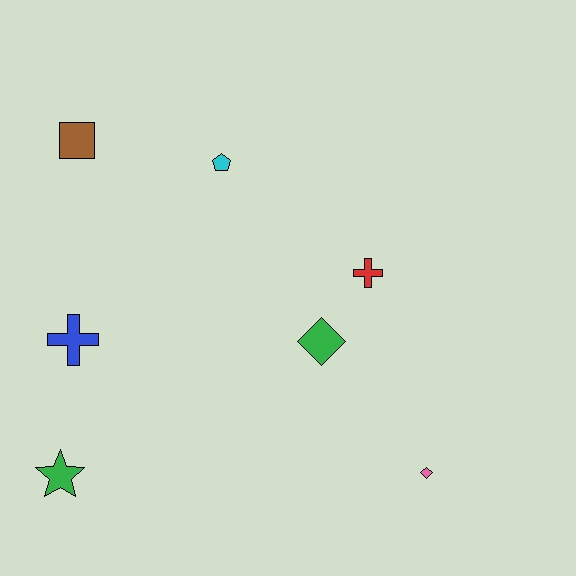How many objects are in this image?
There are 7 objects.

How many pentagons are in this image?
There is 1 pentagon.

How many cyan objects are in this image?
There is 1 cyan object.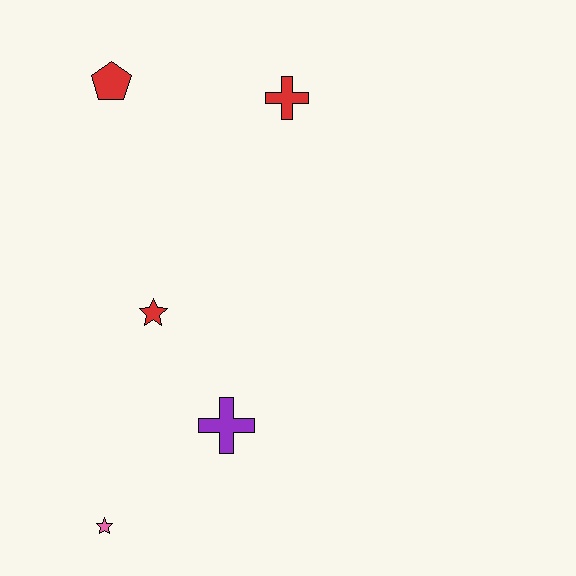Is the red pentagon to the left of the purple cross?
Yes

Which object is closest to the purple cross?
The red star is closest to the purple cross.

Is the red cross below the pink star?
No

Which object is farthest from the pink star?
The red cross is farthest from the pink star.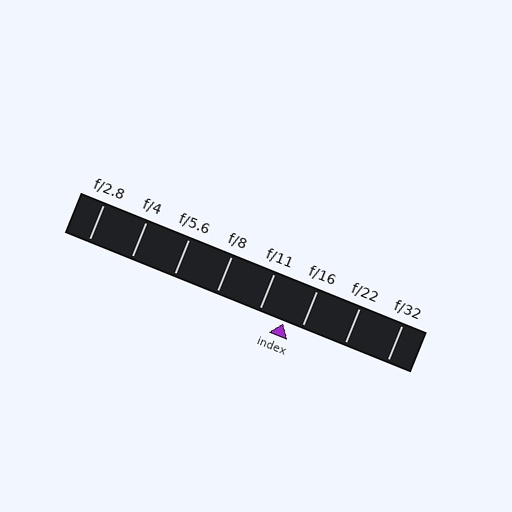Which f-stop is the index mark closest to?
The index mark is closest to f/16.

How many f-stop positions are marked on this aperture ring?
There are 8 f-stop positions marked.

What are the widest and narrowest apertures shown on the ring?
The widest aperture shown is f/2.8 and the narrowest is f/32.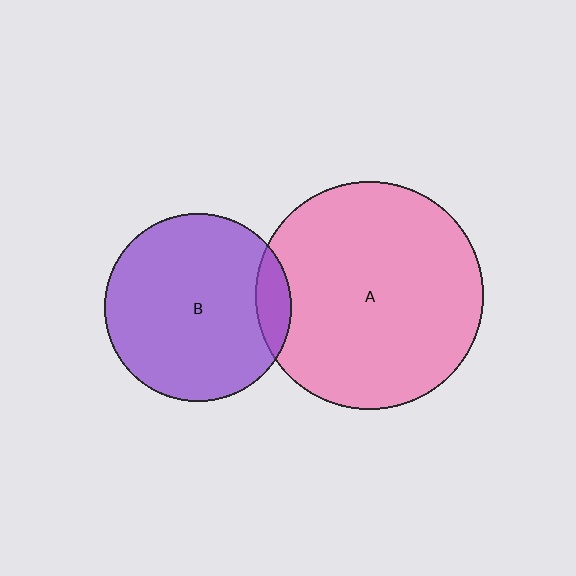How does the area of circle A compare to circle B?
Approximately 1.5 times.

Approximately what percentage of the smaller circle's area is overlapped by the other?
Approximately 10%.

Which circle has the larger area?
Circle A (pink).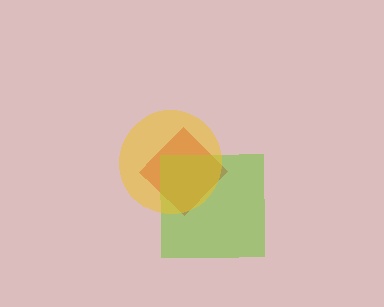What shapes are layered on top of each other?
The layered shapes are: a red diamond, a lime square, a yellow circle.